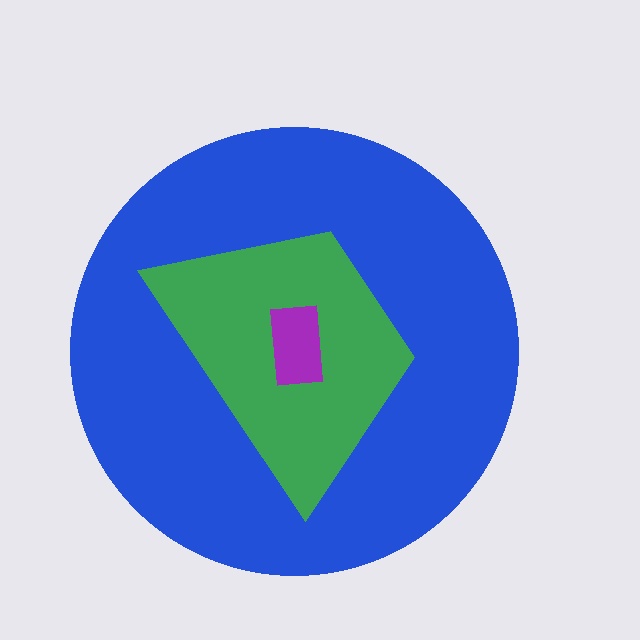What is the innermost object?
The purple rectangle.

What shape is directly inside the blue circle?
The green trapezoid.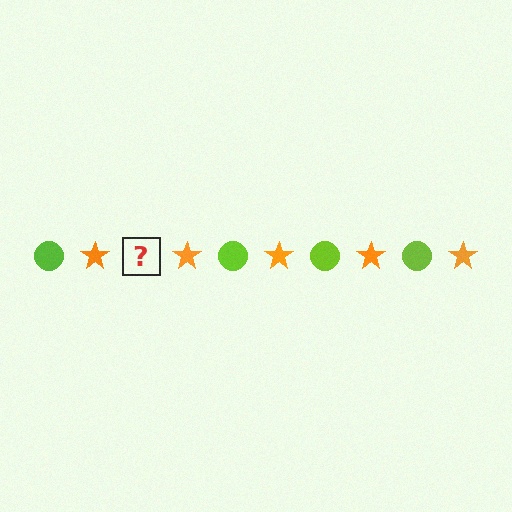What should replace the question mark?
The question mark should be replaced with a lime circle.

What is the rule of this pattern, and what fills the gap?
The rule is that the pattern alternates between lime circle and orange star. The gap should be filled with a lime circle.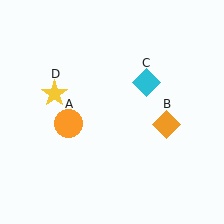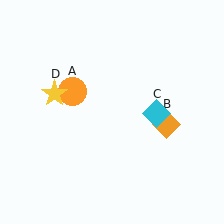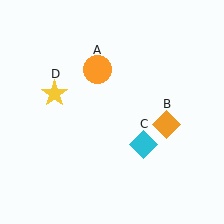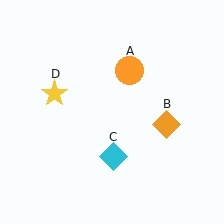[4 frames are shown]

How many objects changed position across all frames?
2 objects changed position: orange circle (object A), cyan diamond (object C).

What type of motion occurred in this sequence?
The orange circle (object A), cyan diamond (object C) rotated clockwise around the center of the scene.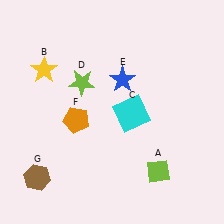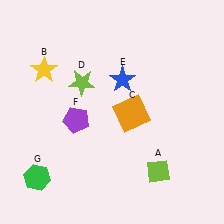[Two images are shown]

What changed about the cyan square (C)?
In Image 1, C is cyan. In Image 2, it changed to orange.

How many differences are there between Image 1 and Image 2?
There are 3 differences between the two images.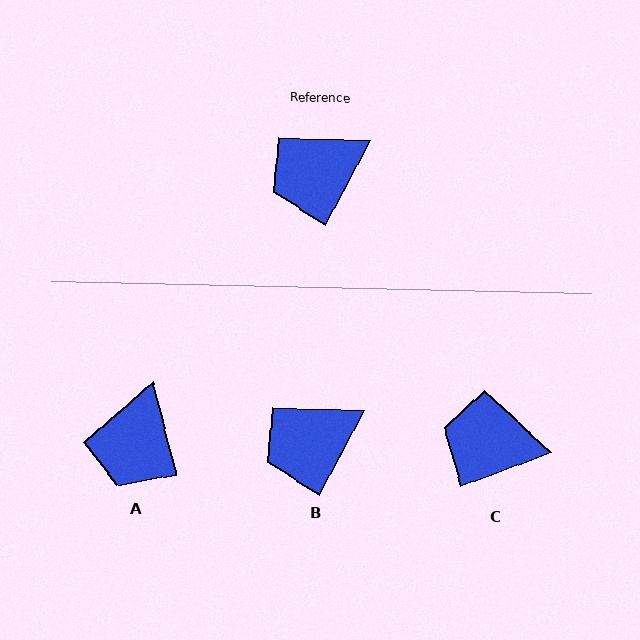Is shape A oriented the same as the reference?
No, it is off by about 43 degrees.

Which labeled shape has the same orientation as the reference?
B.